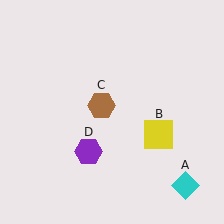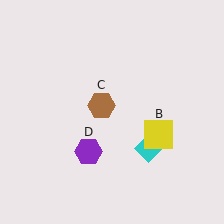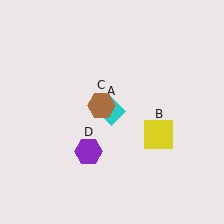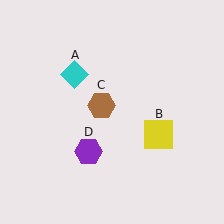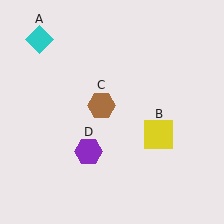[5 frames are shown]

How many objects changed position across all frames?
1 object changed position: cyan diamond (object A).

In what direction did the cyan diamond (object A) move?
The cyan diamond (object A) moved up and to the left.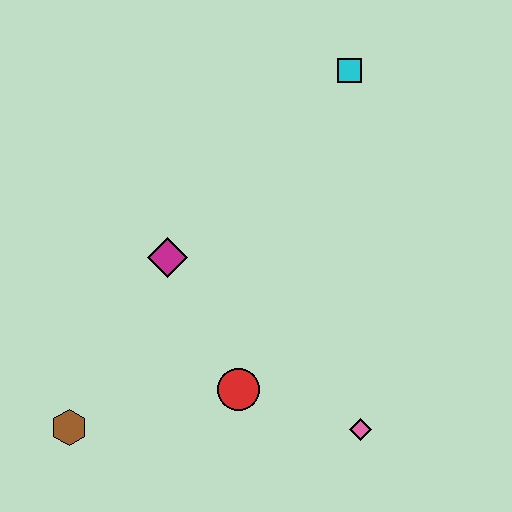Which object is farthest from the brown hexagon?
The cyan square is farthest from the brown hexagon.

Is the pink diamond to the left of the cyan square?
No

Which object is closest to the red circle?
The pink diamond is closest to the red circle.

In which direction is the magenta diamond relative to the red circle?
The magenta diamond is above the red circle.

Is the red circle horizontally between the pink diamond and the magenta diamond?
Yes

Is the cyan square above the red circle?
Yes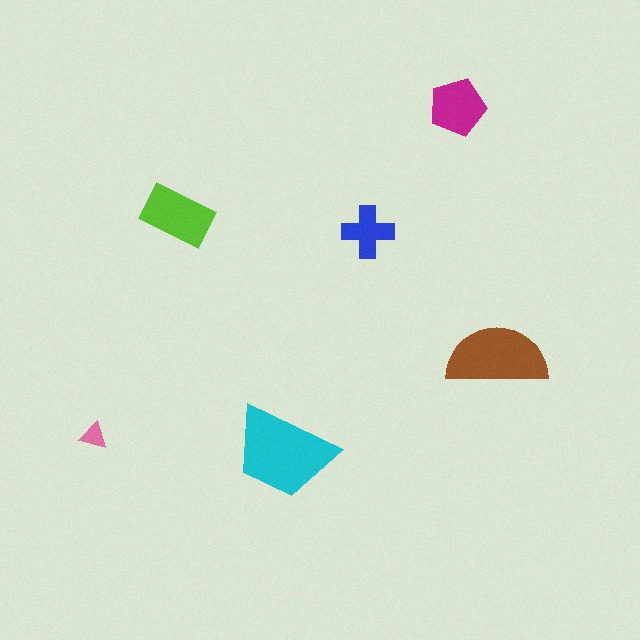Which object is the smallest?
The pink triangle.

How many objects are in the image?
There are 6 objects in the image.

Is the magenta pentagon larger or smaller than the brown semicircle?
Smaller.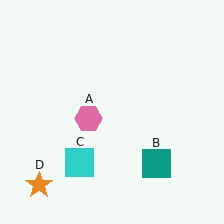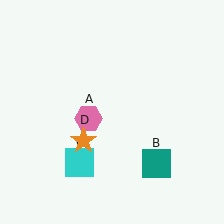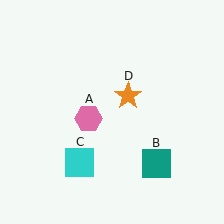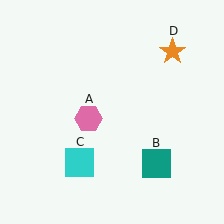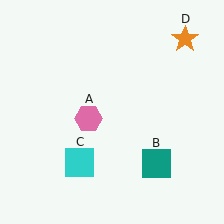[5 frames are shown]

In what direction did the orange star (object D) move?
The orange star (object D) moved up and to the right.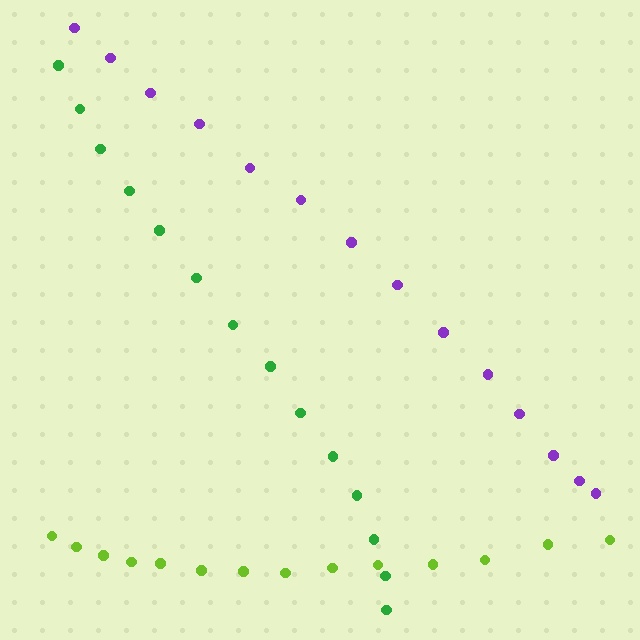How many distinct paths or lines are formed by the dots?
There are 3 distinct paths.